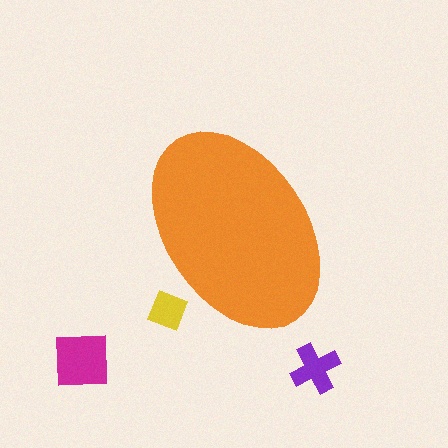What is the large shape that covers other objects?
An orange ellipse.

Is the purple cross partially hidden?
No, the purple cross is fully visible.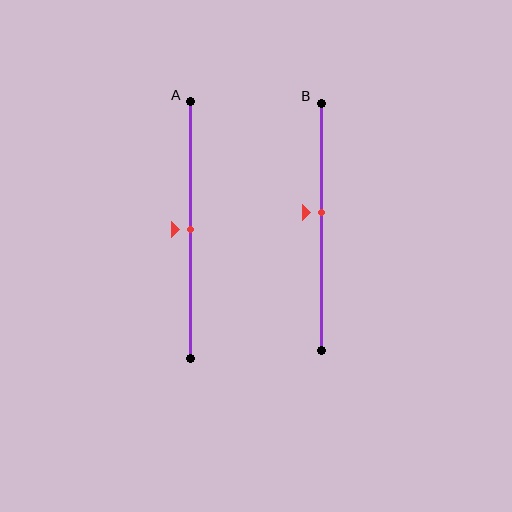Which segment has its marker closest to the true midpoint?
Segment A has its marker closest to the true midpoint.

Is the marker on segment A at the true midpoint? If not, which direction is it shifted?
Yes, the marker on segment A is at the true midpoint.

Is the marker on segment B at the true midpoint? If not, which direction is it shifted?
No, the marker on segment B is shifted upward by about 6% of the segment length.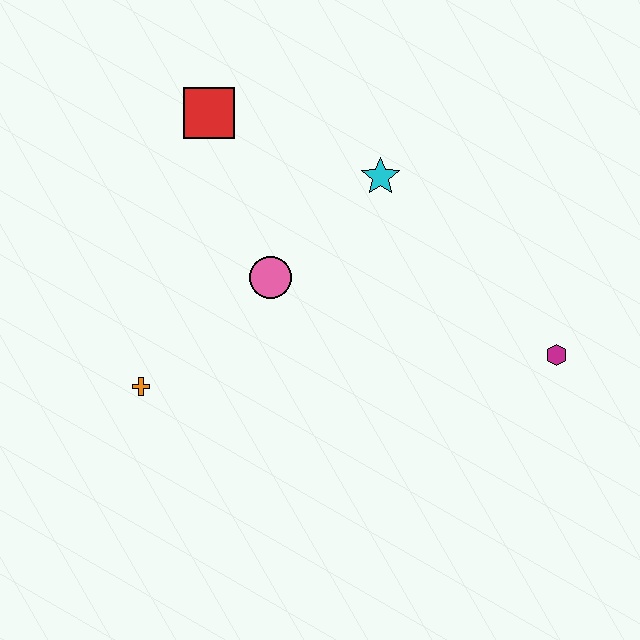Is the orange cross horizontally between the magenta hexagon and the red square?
No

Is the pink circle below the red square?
Yes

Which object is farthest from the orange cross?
The magenta hexagon is farthest from the orange cross.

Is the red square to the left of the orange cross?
No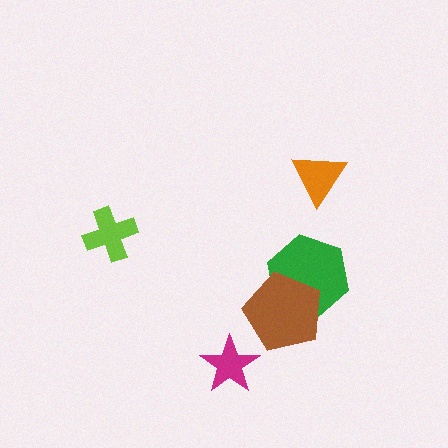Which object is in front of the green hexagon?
The brown pentagon is in front of the green hexagon.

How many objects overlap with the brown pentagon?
1 object overlaps with the brown pentagon.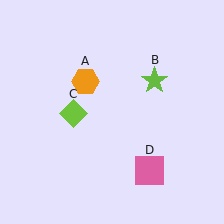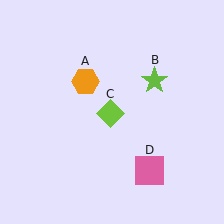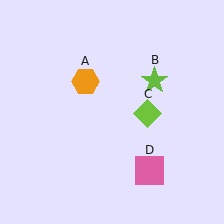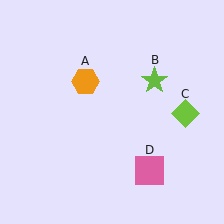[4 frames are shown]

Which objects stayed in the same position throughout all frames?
Orange hexagon (object A) and lime star (object B) and pink square (object D) remained stationary.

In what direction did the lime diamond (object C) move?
The lime diamond (object C) moved right.